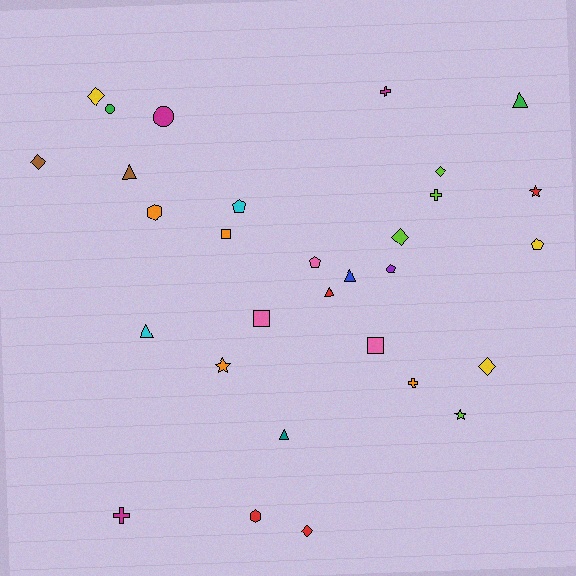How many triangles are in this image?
There are 6 triangles.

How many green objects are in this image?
There are 2 green objects.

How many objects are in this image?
There are 30 objects.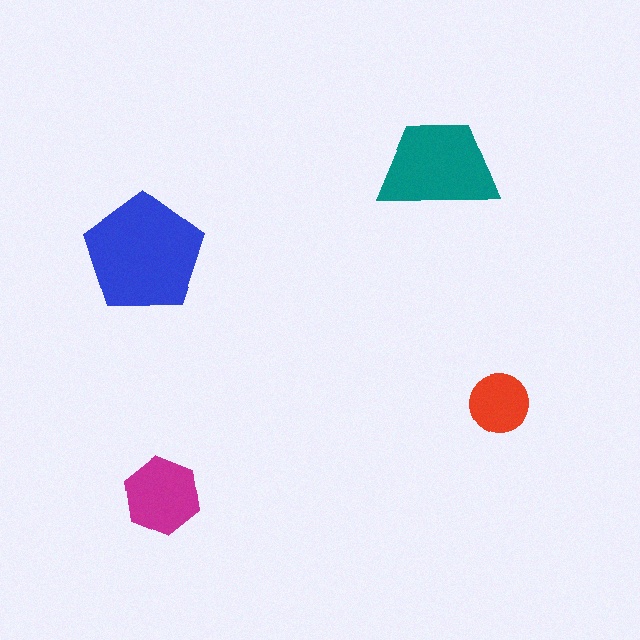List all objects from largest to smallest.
The blue pentagon, the teal trapezoid, the magenta hexagon, the red circle.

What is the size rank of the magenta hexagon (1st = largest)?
3rd.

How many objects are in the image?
There are 4 objects in the image.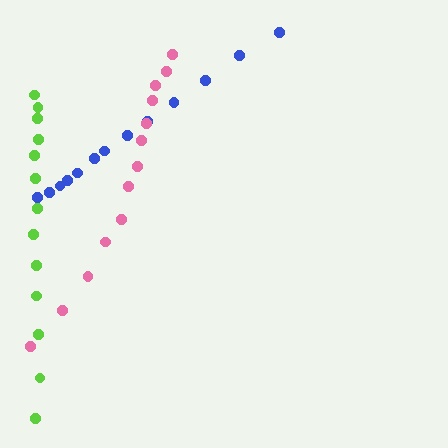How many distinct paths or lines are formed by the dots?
There are 3 distinct paths.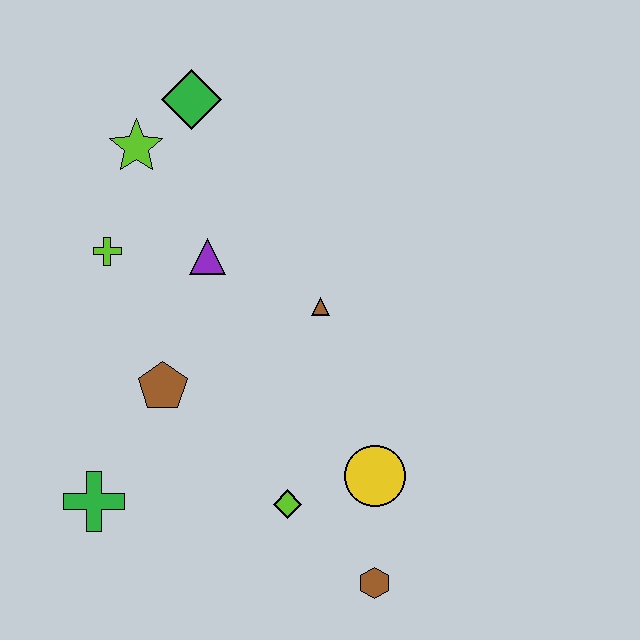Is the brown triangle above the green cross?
Yes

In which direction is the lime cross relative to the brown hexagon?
The lime cross is above the brown hexagon.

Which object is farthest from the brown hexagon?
The green diamond is farthest from the brown hexagon.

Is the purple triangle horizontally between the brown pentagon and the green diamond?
No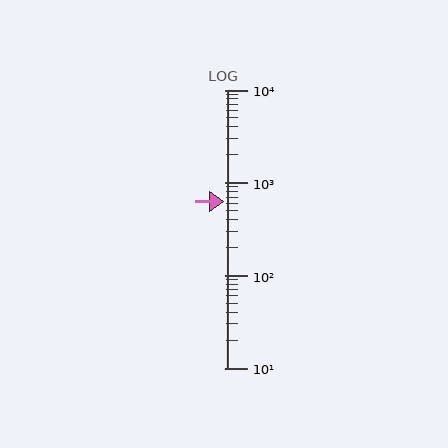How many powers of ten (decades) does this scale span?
The scale spans 3 decades, from 10 to 10000.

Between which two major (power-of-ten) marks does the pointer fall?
The pointer is between 100 and 1000.